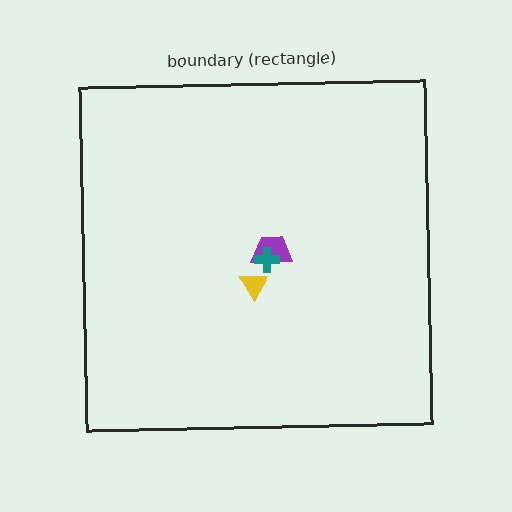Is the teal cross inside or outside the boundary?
Inside.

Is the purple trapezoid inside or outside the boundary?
Inside.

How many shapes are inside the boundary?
3 inside, 0 outside.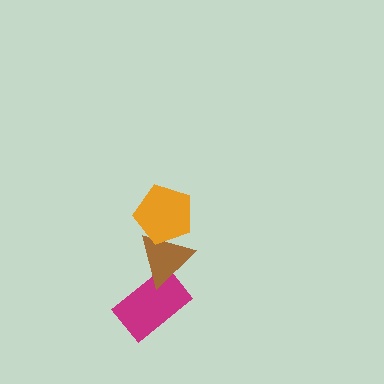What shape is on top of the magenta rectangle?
The brown triangle is on top of the magenta rectangle.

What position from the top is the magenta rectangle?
The magenta rectangle is 3rd from the top.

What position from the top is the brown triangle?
The brown triangle is 2nd from the top.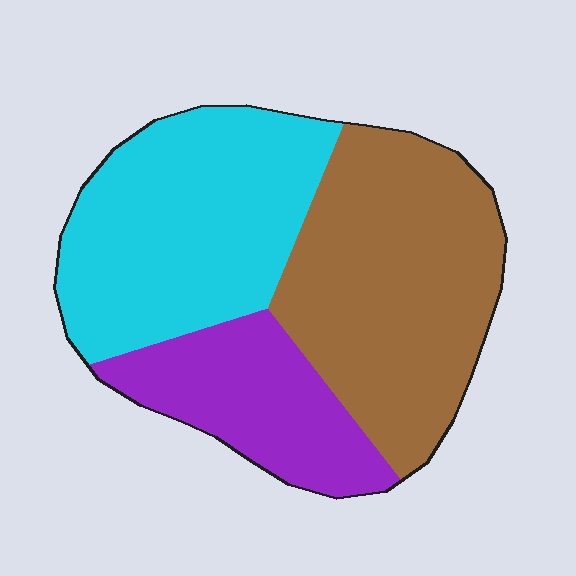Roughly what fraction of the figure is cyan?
Cyan takes up between a third and a half of the figure.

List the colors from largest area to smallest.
From largest to smallest: brown, cyan, purple.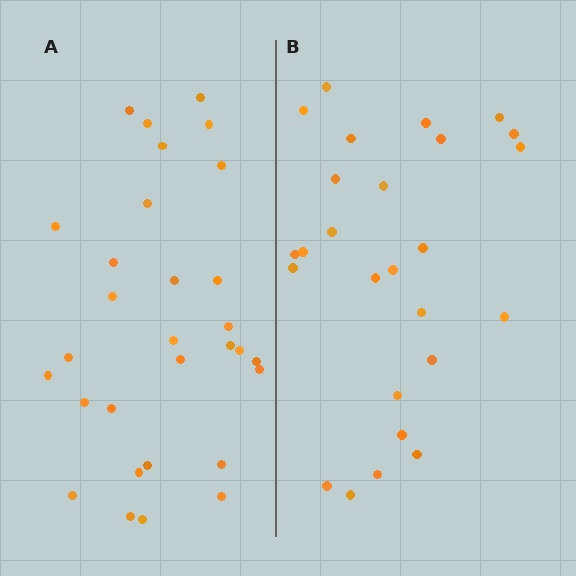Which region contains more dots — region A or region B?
Region A (the left region) has more dots.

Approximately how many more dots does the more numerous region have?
Region A has about 4 more dots than region B.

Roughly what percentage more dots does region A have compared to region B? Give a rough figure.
About 15% more.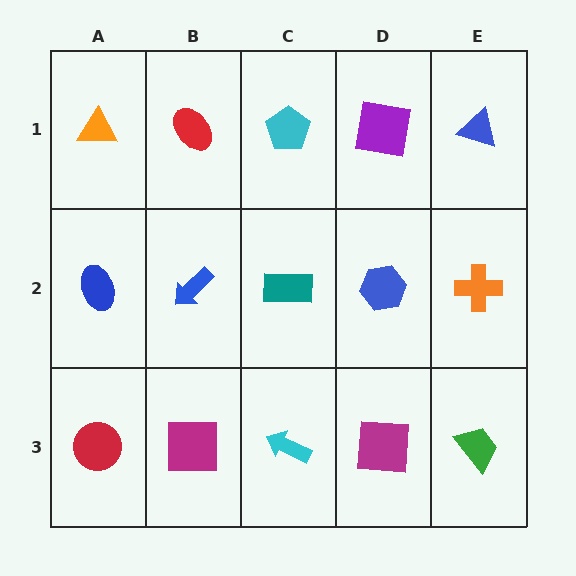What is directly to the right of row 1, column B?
A cyan pentagon.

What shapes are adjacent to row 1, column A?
A blue ellipse (row 2, column A), a red ellipse (row 1, column B).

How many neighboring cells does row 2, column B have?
4.